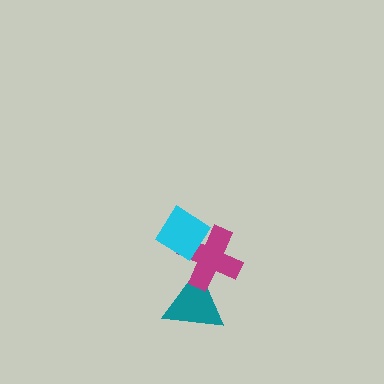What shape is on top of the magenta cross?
The cyan diamond is on top of the magenta cross.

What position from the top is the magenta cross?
The magenta cross is 2nd from the top.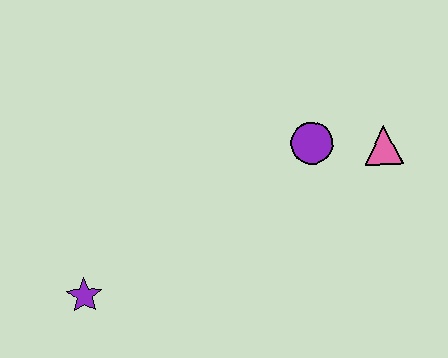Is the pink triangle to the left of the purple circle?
No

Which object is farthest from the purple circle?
The purple star is farthest from the purple circle.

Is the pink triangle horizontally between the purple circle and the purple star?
No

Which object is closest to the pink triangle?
The purple circle is closest to the pink triangle.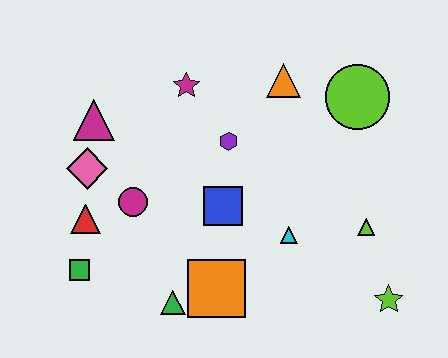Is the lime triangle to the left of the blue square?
No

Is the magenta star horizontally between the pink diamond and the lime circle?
Yes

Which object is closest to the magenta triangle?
The pink diamond is closest to the magenta triangle.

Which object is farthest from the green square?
The lime circle is farthest from the green square.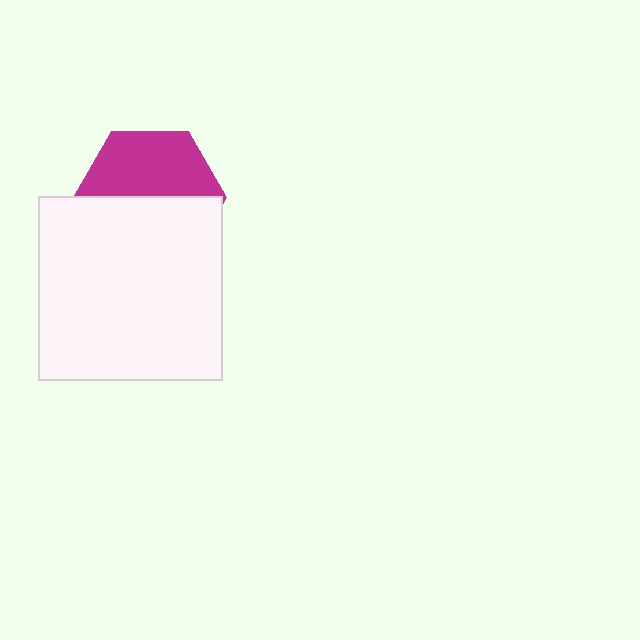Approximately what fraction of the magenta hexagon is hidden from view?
Roughly 52% of the magenta hexagon is hidden behind the white square.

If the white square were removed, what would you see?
You would see the complete magenta hexagon.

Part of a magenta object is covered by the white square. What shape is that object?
It is a hexagon.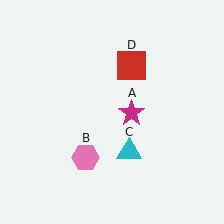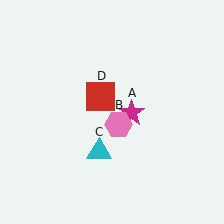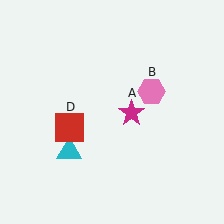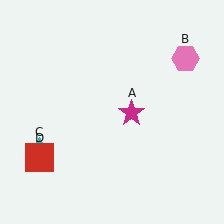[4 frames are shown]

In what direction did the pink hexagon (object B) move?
The pink hexagon (object B) moved up and to the right.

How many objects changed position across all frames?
3 objects changed position: pink hexagon (object B), cyan triangle (object C), red square (object D).